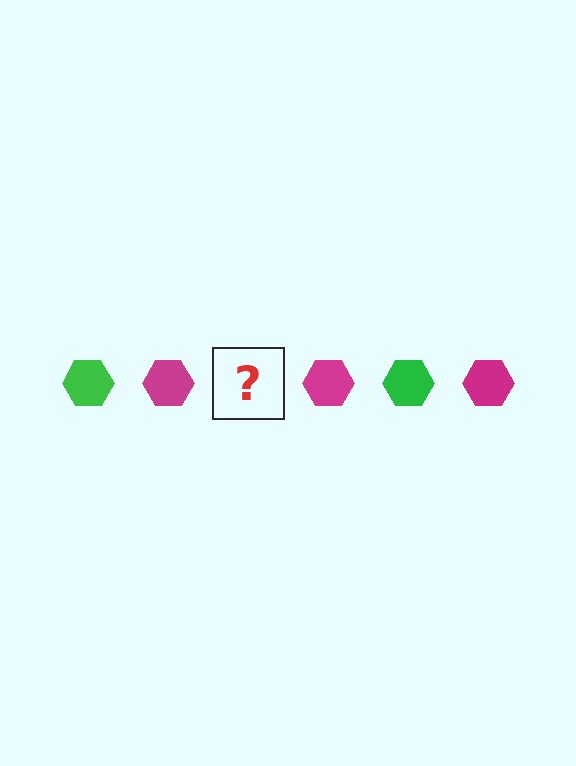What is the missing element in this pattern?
The missing element is a green hexagon.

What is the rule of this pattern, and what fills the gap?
The rule is that the pattern cycles through green, magenta hexagons. The gap should be filled with a green hexagon.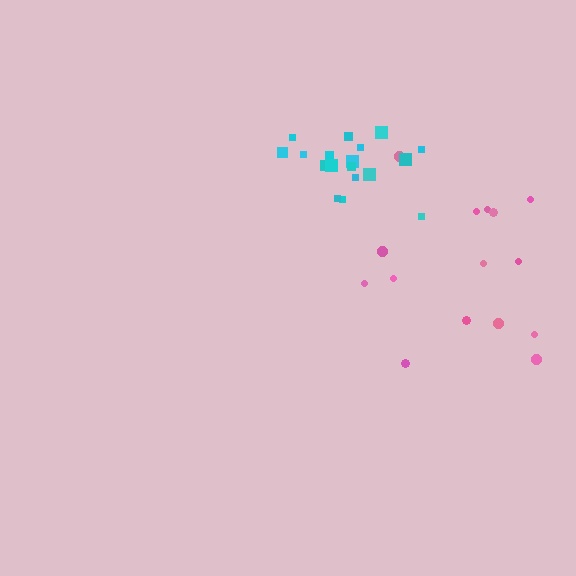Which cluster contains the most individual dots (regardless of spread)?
Cyan (18).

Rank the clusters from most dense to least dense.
cyan, pink.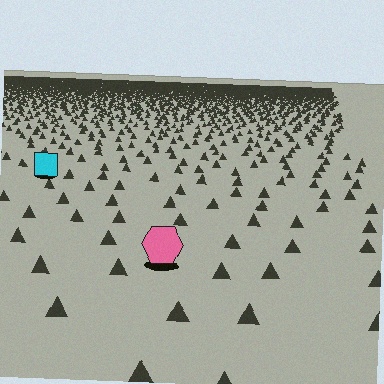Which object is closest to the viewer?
The pink hexagon is closest. The texture marks near it are larger and more spread out.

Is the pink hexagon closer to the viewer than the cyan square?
Yes. The pink hexagon is closer — you can tell from the texture gradient: the ground texture is coarser near it.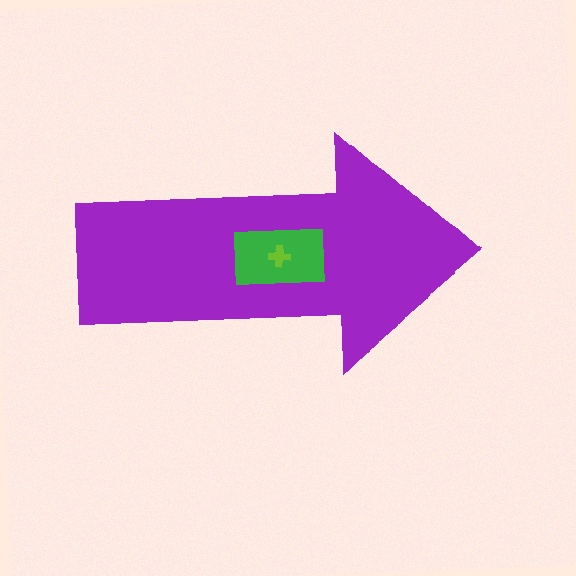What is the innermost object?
The lime cross.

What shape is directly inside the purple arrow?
The green rectangle.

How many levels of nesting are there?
3.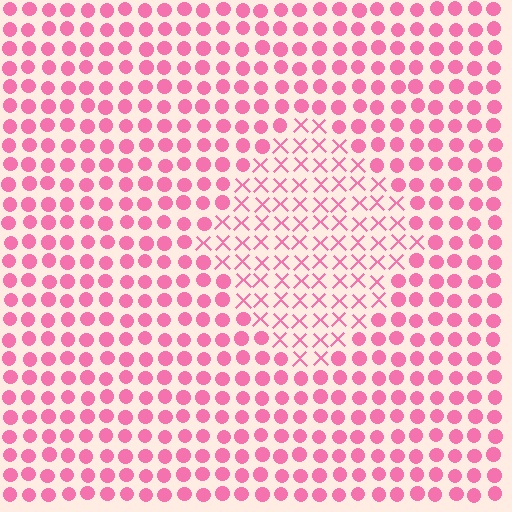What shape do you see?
I see a diamond.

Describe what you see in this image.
The image is filled with small pink elements arranged in a uniform grid. A diamond-shaped region contains X marks, while the surrounding area contains circles. The boundary is defined purely by the change in element shape.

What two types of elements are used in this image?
The image uses X marks inside the diamond region and circles outside it.